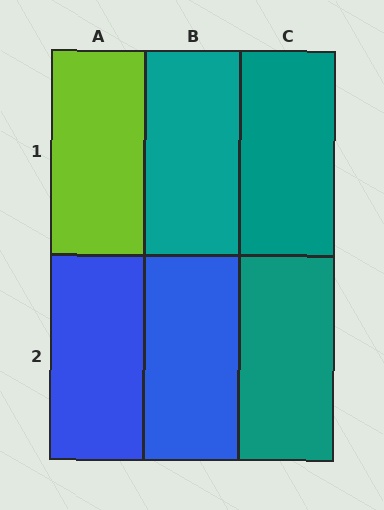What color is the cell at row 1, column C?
Teal.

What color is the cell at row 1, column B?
Teal.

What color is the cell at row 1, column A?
Lime.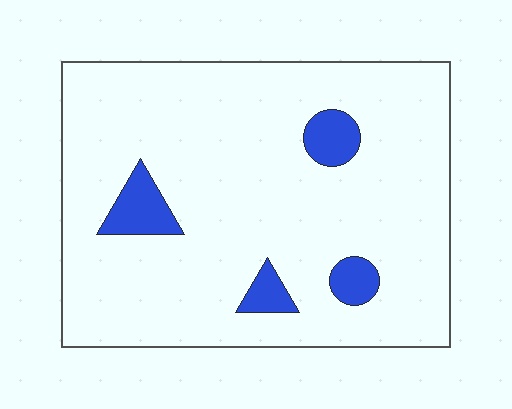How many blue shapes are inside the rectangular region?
4.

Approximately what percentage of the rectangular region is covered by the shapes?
Approximately 10%.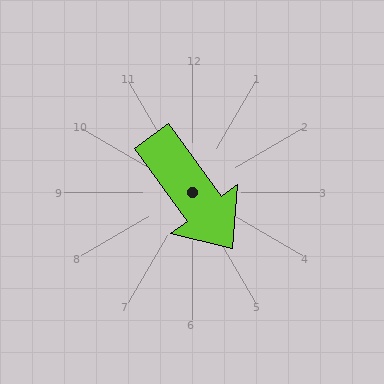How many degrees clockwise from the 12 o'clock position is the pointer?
Approximately 144 degrees.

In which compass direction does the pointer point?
Southeast.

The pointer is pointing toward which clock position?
Roughly 5 o'clock.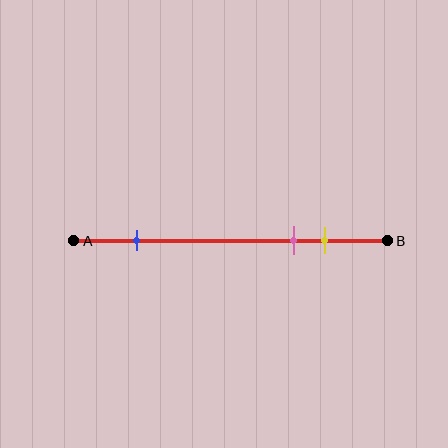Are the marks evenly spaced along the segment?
No, the marks are not evenly spaced.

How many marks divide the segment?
There are 3 marks dividing the segment.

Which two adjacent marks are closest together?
The pink and yellow marks are the closest adjacent pair.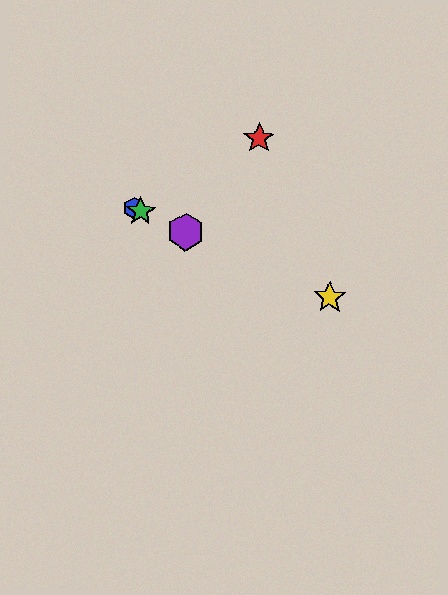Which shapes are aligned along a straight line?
The blue hexagon, the green star, the yellow star, the purple hexagon are aligned along a straight line.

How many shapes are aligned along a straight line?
4 shapes (the blue hexagon, the green star, the yellow star, the purple hexagon) are aligned along a straight line.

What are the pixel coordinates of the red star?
The red star is at (259, 138).